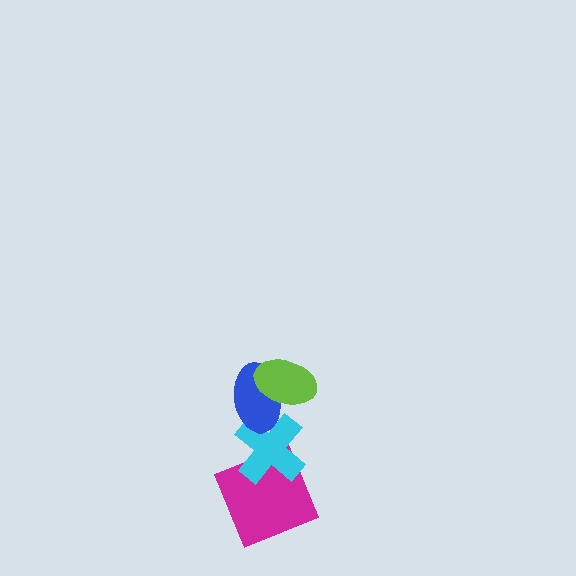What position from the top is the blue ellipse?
The blue ellipse is 2nd from the top.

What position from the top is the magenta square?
The magenta square is 4th from the top.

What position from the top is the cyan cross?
The cyan cross is 3rd from the top.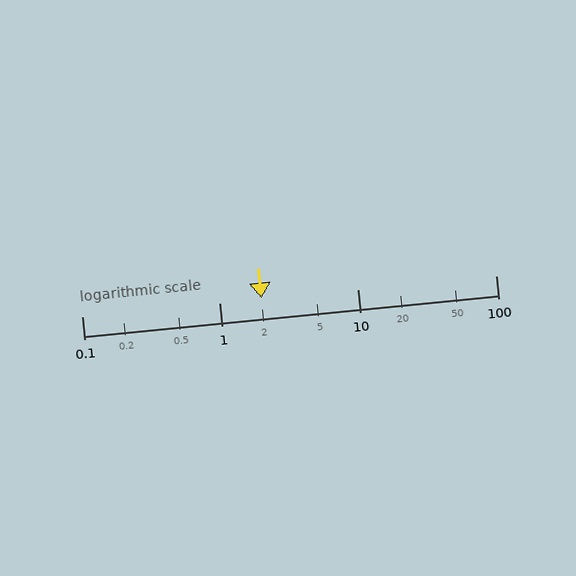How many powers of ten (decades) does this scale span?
The scale spans 3 decades, from 0.1 to 100.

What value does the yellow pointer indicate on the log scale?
The pointer indicates approximately 2.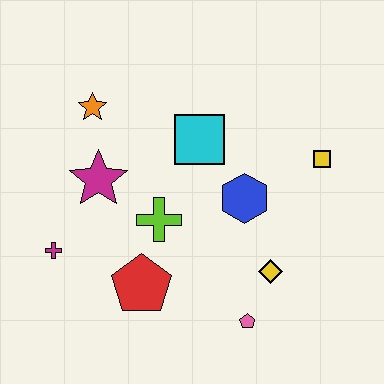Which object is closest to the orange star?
The magenta star is closest to the orange star.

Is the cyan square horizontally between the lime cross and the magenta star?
No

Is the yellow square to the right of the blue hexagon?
Yes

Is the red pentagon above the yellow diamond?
No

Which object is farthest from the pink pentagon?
The orange star is farthest from the pink pentagon.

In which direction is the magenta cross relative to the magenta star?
The magenta cross is below the magenta star.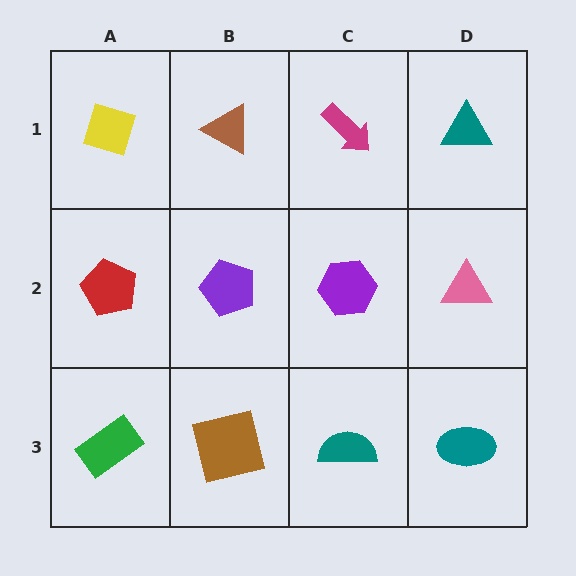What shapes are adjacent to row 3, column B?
A purple pentagon (row 2, column B), a green rectangle (row 3, column A), a teal semicircle (row 3, column C).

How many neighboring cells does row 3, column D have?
2.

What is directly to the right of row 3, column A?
A brown square.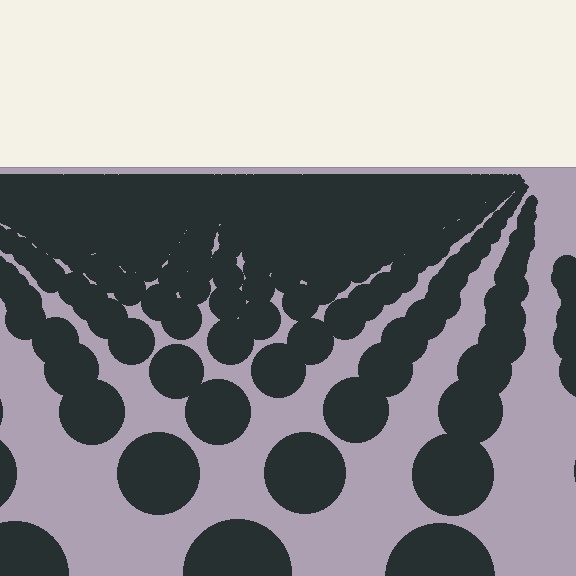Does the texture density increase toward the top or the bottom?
Density increases toward the top.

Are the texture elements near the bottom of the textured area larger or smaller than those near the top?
Larger. Near the bottom, elements are closer to the viewer and appear at a bigger on-screen size.